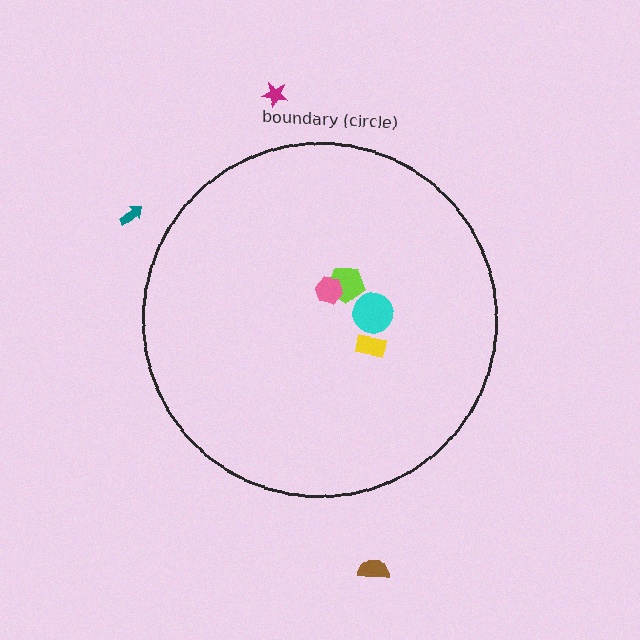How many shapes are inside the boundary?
4 inside, 3 outside.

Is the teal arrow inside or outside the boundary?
Outside.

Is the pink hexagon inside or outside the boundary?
Inside.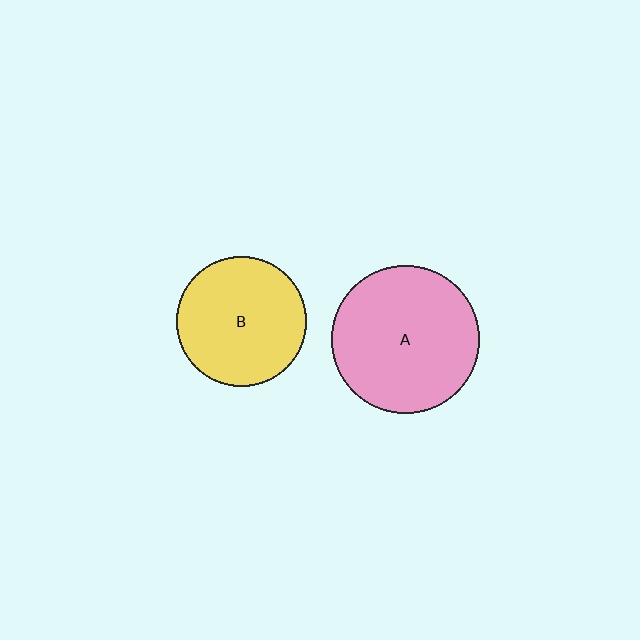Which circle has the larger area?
Circle A (pink).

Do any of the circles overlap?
No, none of the circles overlap.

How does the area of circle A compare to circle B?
Approximately 1.3 times.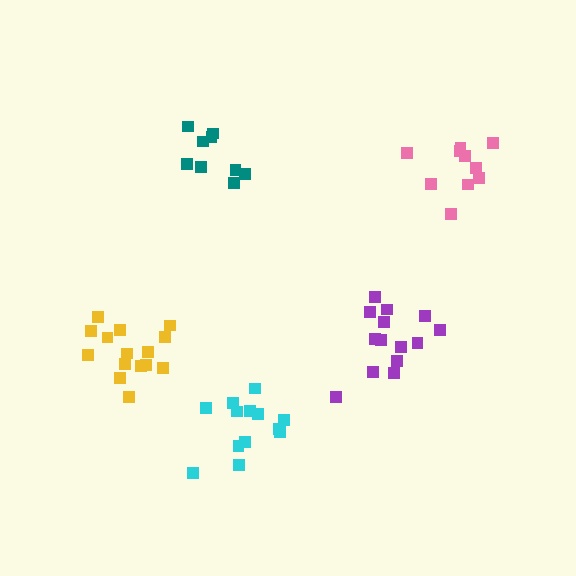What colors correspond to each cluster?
The clusters are colored: cyan, teal, pink, yellow, purple.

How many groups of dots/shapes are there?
There are 5 groups.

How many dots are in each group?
Group 1: 13 dots, Group 2: 9 dots, Group 3: 10 dots, Group 4: 15 dots, Group 5: 14 dots (61 total).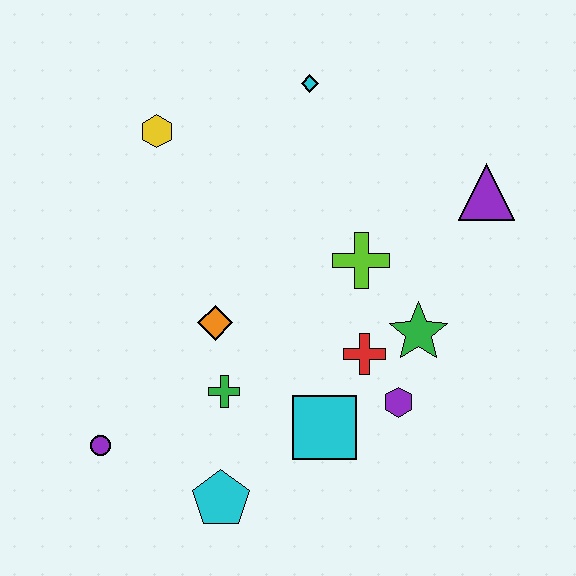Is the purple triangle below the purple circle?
No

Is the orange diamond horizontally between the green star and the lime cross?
No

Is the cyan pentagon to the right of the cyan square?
No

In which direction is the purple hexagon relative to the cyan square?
The purple hexagon is to the right of the cyan square.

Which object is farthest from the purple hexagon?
The yellow hexagon is farthest from the purple hexagon.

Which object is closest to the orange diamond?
The green cross is closest to the orange diamond.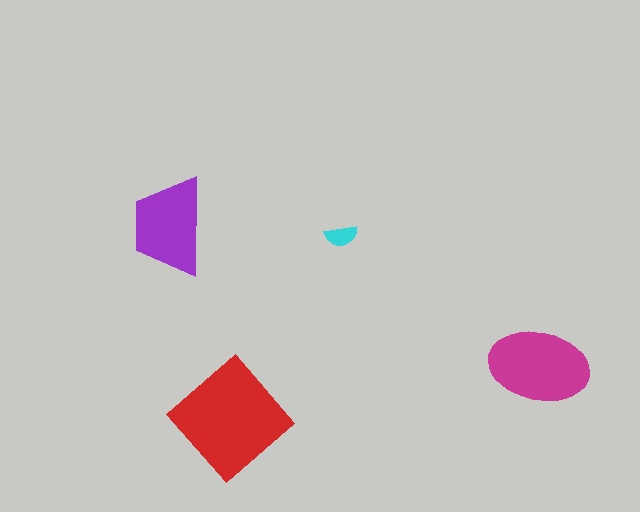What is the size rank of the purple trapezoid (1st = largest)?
3rd.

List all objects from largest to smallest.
The red diamond, the magenta ellipse, the purple trapezoid, the cyan semicircle.